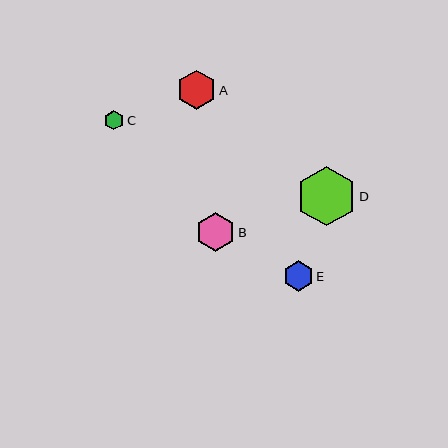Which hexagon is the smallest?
Hexagon C is the smallest with a size of approximately 20 pixels.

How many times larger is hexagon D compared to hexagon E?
Hexagon D is approximately 2.0 times the size of hexagon E.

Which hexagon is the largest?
Hexagon D is the largest with a size of approximately 59 pixels.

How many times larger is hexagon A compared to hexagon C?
Hexagon A is approximately 2.0 times the size of hexagon C.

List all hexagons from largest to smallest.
From largest to smallest: D, A, B, E, C.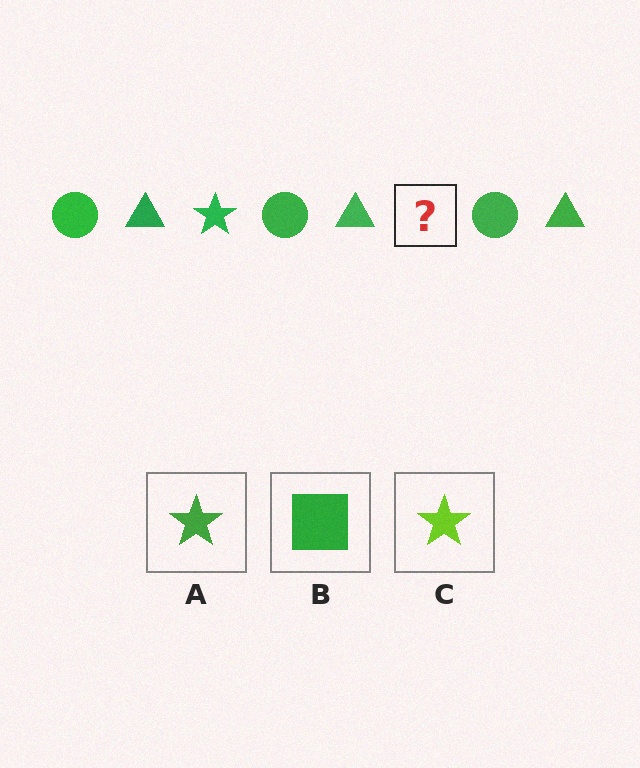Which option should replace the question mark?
Option A.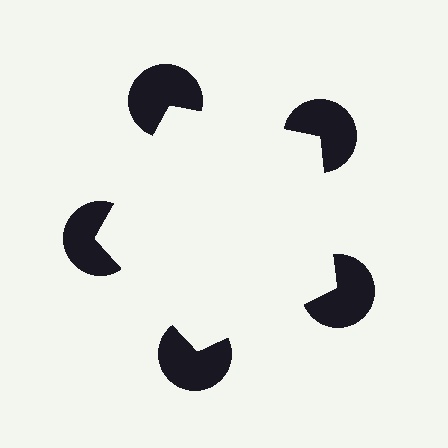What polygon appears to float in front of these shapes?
An illusory pentagon — its edges are inferred from the aligned wedge cuts in the pac-man discs, not physically drawn.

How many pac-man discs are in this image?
There are 5 — one at each vertex of the illusory pentagon.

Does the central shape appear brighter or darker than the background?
It typically appears slightly brighter than the background, even though no actual brightness change is drawn.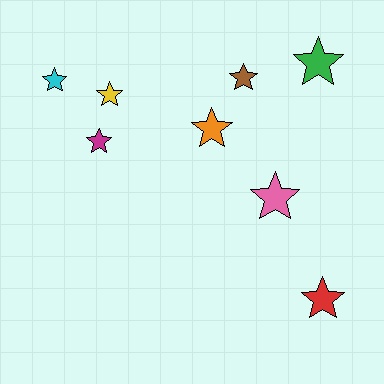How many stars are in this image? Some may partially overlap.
There are 8 stars.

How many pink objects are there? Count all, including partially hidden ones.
There is 1 pink object.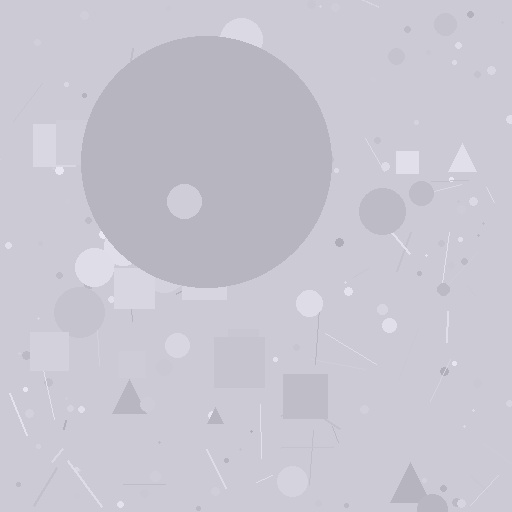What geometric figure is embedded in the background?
A circle is embedded in the background.